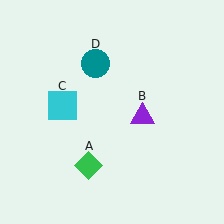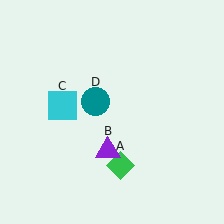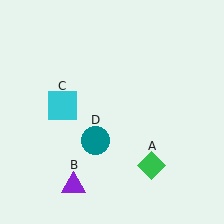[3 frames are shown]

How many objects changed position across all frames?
3 objects changed position: green diamond (object A), purple triangle (object B), teal circle (object D).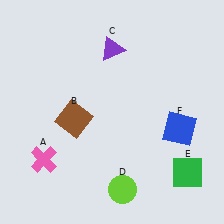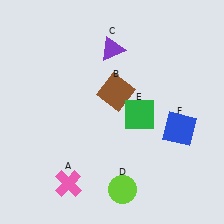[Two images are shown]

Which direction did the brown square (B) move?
The brown square (B) moved right.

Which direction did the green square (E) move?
The green square (E) moved up.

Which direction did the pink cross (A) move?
The pink cross (A) moved right.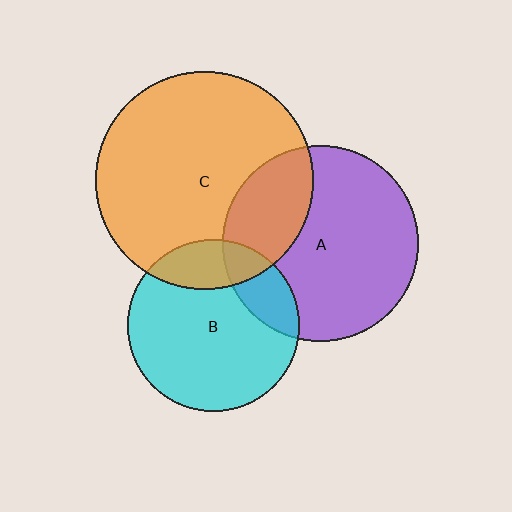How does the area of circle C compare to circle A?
Approximately 1.2 times.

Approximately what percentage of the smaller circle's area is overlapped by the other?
Approximately 25%.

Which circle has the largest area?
Circle C (orange).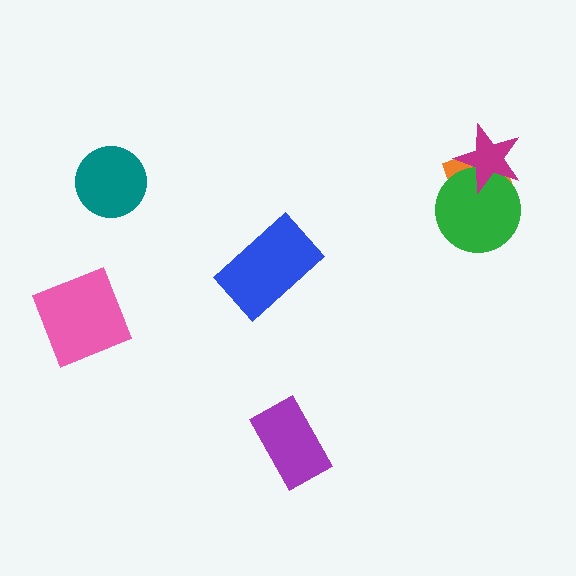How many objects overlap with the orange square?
2 objects overlap with the orange square.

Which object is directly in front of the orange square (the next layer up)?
The green circle is directly in front of the orange square.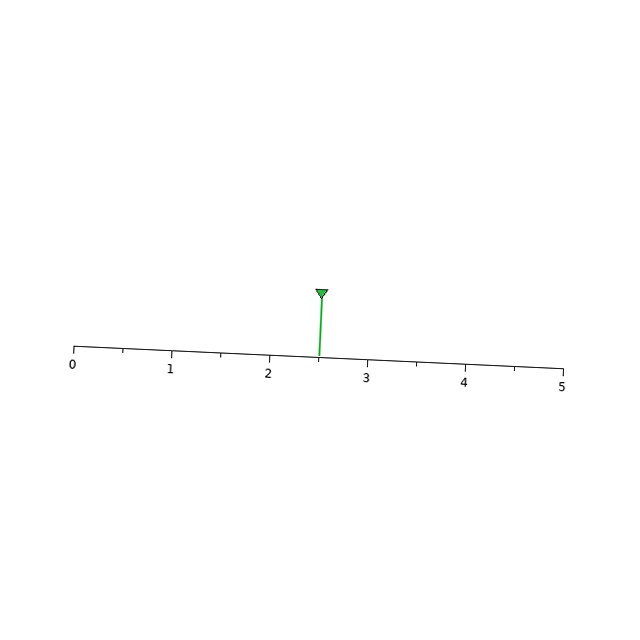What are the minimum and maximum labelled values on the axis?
The axis runs from 0 to 5.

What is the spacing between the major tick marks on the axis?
The major ticks are spaced 1 apart.